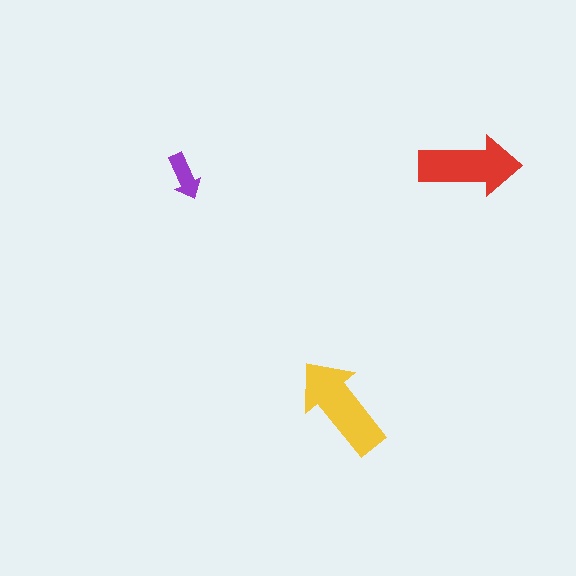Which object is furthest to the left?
The purple arrow is leftmost.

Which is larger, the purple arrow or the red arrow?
The red one.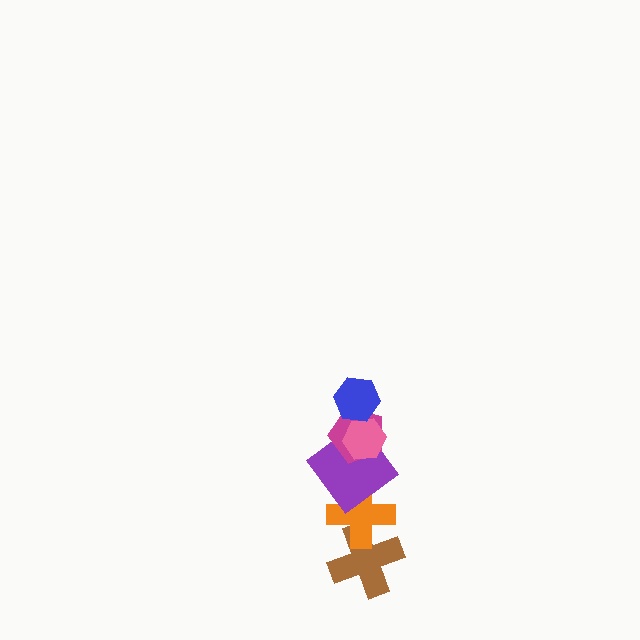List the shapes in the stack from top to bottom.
From top to bottom: the blue hexagon, the pink hexagon, the magenta pentagon, the purple diamond, the orange cross, the brown cross.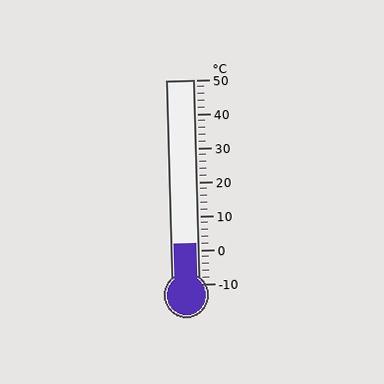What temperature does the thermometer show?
The thermometer shows approximately 2°C.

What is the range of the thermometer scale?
The thermometer scale ranges from -10°C to 50°C.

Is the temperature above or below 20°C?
The temperature is below 20°C.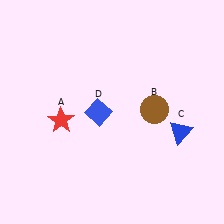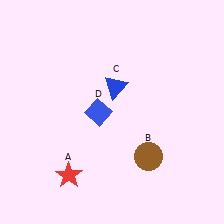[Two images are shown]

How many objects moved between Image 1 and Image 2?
3 objects moved between the two images.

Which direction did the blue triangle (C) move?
The blue triangle (C) moved left.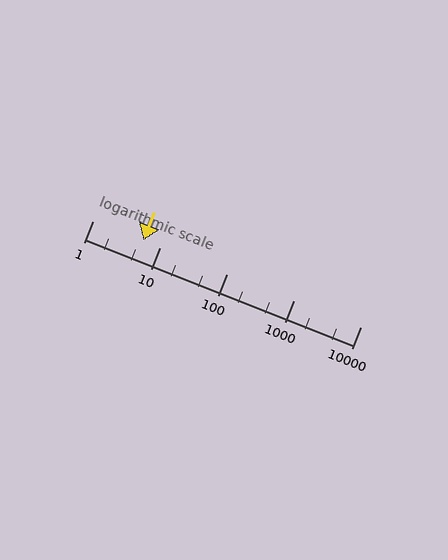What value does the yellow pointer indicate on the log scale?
The pointer indicates approximately 5.7.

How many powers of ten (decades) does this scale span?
The scale spans 4 decades, from 1 to 10000.